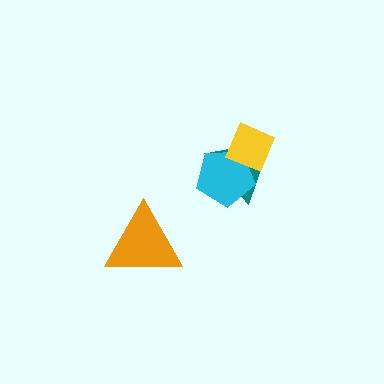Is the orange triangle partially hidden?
No, no other shape covers it.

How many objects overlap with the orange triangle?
0 objects overlap with the orange triangle.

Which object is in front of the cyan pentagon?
The yellow diamond is in front of the cyan pentagon.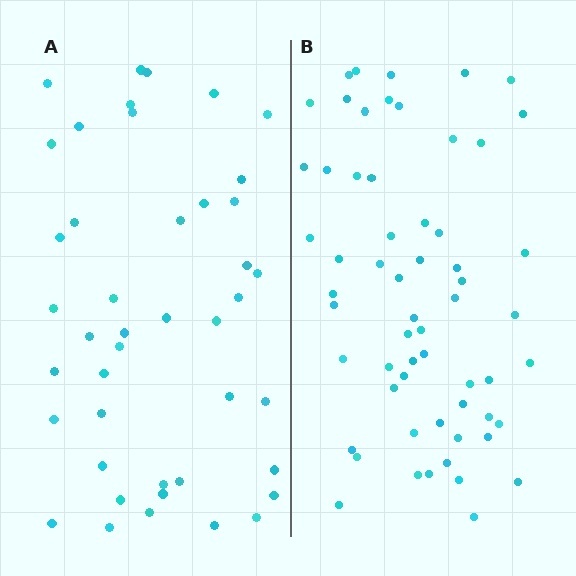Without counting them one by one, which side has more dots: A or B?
Region B (the right region) has more dots.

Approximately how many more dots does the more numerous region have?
Region B has approximately 15 more dots than region A.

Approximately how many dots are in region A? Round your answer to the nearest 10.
About 40 dots. (The exact count is 43, which rounds to 40.)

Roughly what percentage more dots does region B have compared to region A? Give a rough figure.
About 40% more.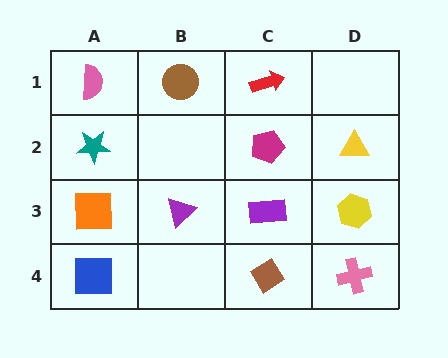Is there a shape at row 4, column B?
No, that cell is empty.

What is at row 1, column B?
A brown circle.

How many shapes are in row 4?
3 shapes.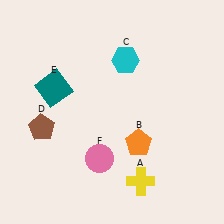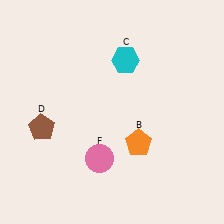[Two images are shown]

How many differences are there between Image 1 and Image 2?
There are 2 differences between the two images.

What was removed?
The teal square (E), the yellow cross (A) were removed in Image 2.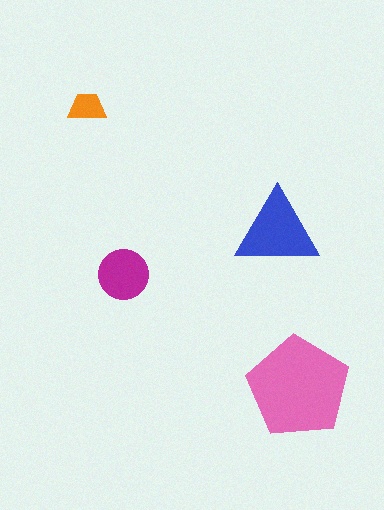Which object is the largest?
The pink pentagon.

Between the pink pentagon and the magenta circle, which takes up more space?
The pink pentagon.